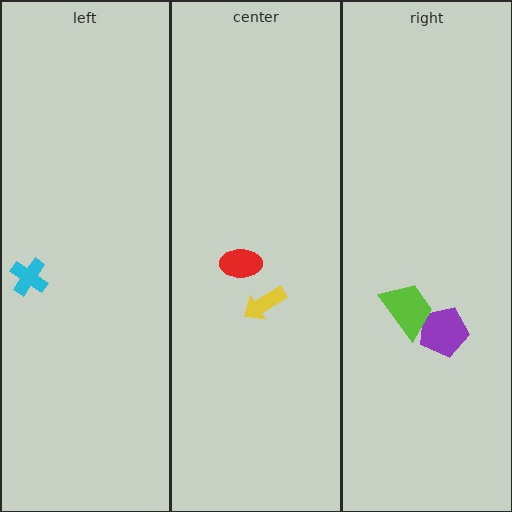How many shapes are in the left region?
1.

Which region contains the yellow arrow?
The center region.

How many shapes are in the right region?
2.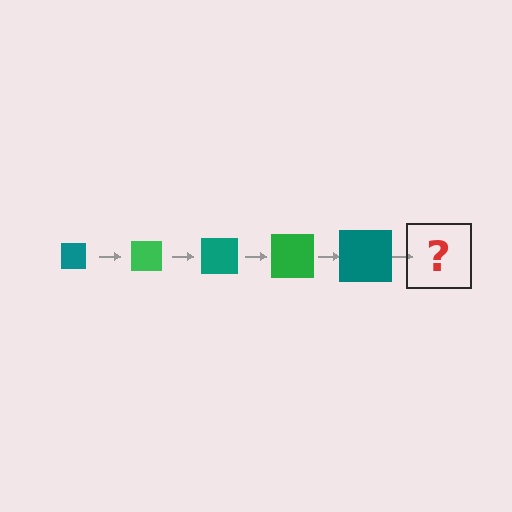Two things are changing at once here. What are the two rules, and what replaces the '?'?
The two rules are that the square grows larger each step and the color cycles through teal and green. The '?' should be a green square, larger than the previous one.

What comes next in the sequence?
The next element should be a green square, larger than the previous one.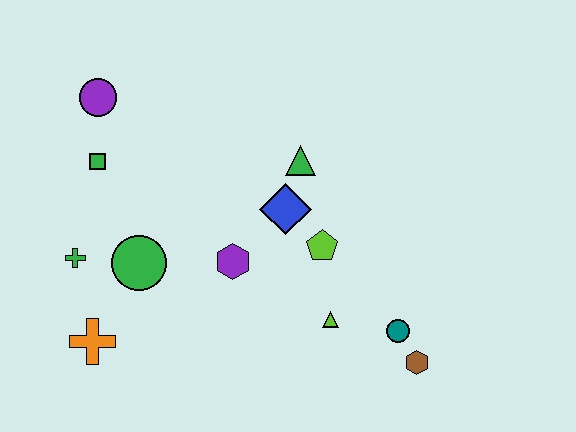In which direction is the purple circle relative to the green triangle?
The purple circle is to the left of the green triangle.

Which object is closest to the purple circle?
The green square is closest to the purple circle.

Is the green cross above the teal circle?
Yes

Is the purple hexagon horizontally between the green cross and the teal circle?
Yes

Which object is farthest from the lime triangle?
The purple circle is farthest from the lime triangle.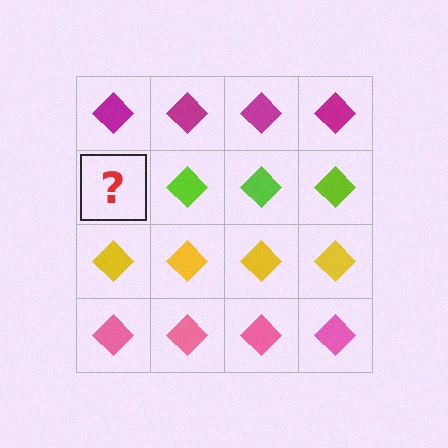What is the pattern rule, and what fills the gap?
The rule is that each row has a consistent color. The gap should be filled with a lime diamond.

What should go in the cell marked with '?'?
The missing cell should contain a lime diamond.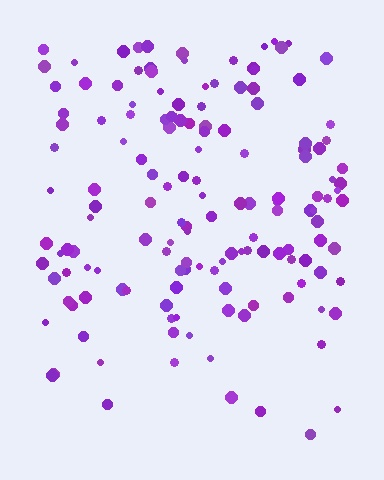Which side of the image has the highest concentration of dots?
The top.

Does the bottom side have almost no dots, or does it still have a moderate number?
Still a moderate number, just noticeably fewer than the top.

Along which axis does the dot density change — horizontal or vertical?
Vertical.